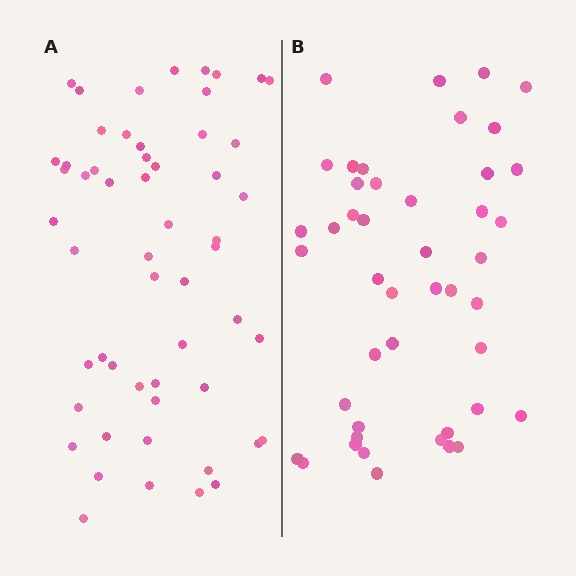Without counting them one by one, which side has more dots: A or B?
Region A (the left region) has more dots.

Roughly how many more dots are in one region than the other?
Region A has roughly 10 or so more dots than region B.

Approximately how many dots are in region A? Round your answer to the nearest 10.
About 60 dots. (The exact count is 55, which rounds to 60.)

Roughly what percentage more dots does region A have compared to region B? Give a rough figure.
About 20% more.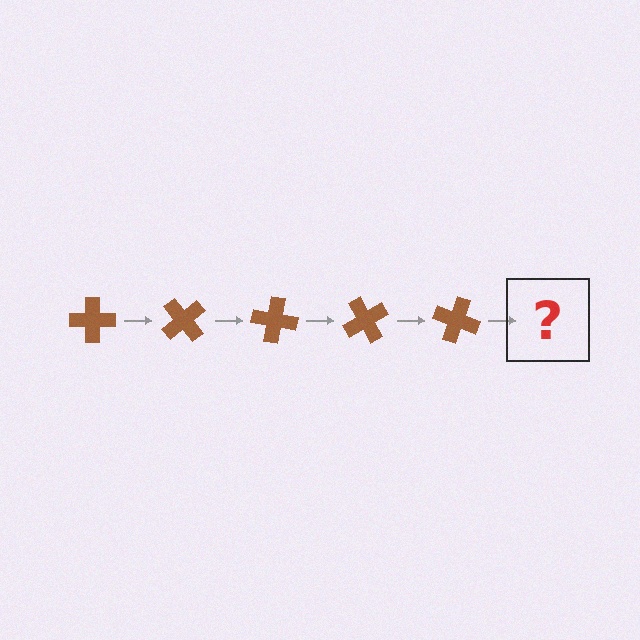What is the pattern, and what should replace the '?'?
The pattern is that the cross rotates 50 degrees each step. The '?' should be a brown cross rotated 250 degrees.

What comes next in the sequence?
The next element should be a brown cross rotated 250 degrees.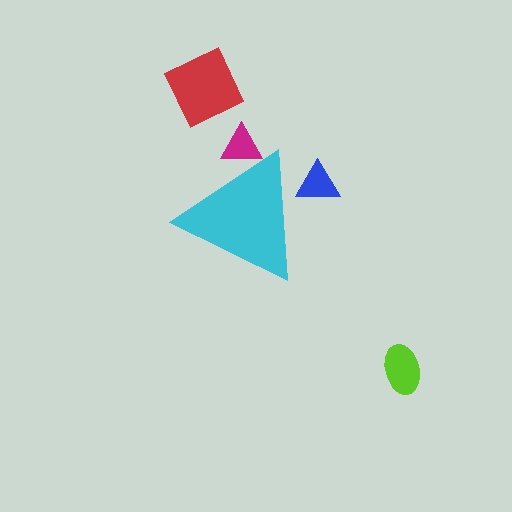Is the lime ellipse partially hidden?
No, the lime ellipse is fully visible.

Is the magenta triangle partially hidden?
Yes, the magenta triangle is partially hidden behind the cyan triangle.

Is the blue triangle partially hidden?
Yes, the blue triangle is partially hidden behind the cyan triangle.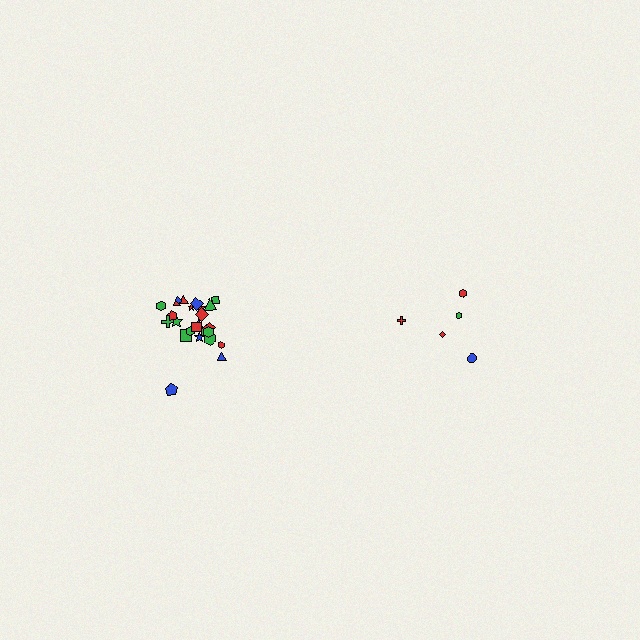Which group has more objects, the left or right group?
The left group.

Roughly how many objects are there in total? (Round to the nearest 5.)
Roughly 30 objects in total.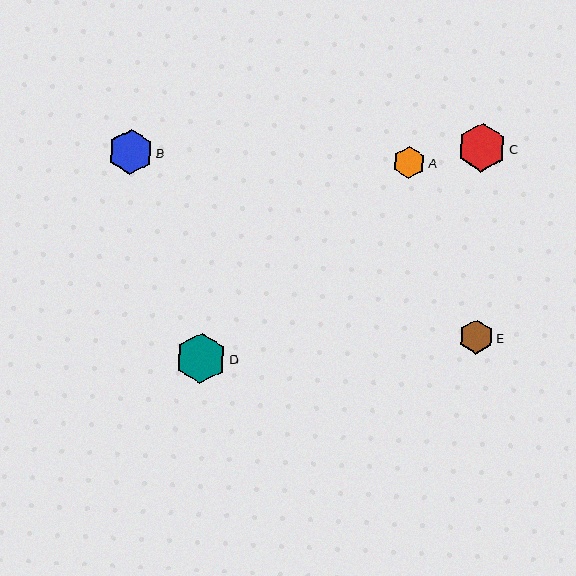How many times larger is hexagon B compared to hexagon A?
Hexagon B is approximately 1.4 times the size of hexagon A.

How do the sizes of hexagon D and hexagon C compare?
Hexagon D and hexagon C are approximately the same size.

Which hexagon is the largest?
Hexagon D is the largest with a size of approximately 51 pixels.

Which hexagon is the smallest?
Hexagon A is the smallest with a size of approximately 32 pixels.